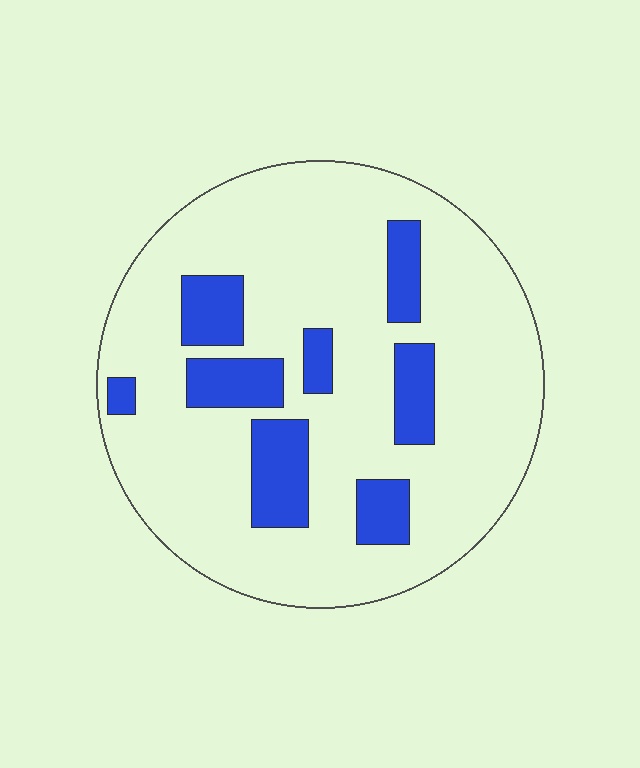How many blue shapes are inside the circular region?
8.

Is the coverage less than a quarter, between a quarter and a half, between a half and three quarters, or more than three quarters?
Less than a quarter.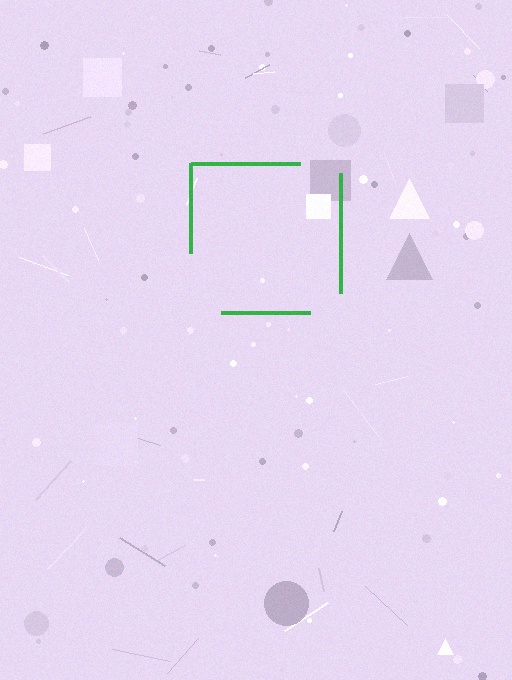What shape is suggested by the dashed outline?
The dashed outline suggests a square.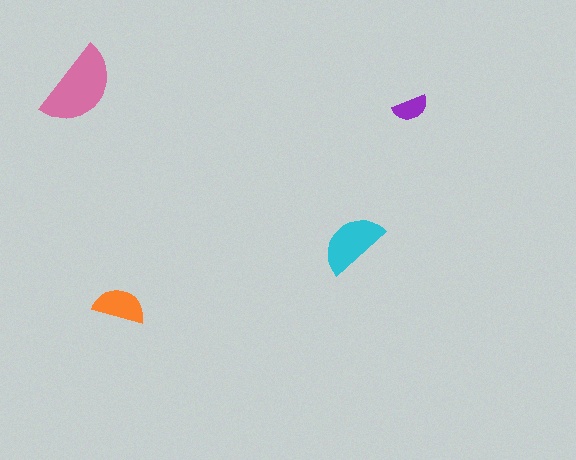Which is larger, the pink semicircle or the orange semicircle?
The pink one.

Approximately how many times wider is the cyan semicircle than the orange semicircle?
About 1.5 times wider.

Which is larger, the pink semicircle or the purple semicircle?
The pink one.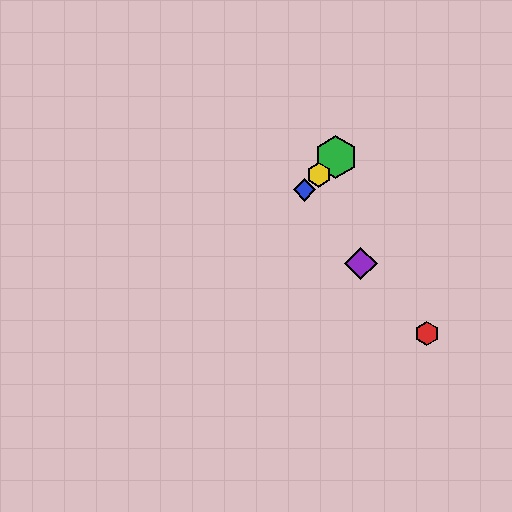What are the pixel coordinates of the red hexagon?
The red hexagon is at (427, 333).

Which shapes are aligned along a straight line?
The blue diamond, the green hexagon, the yellow hexagon are aligned along a straight line.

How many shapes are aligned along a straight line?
3 shapes (the blue diamond, the green hexagon, the yellow hexagon) are aligned along a straight line.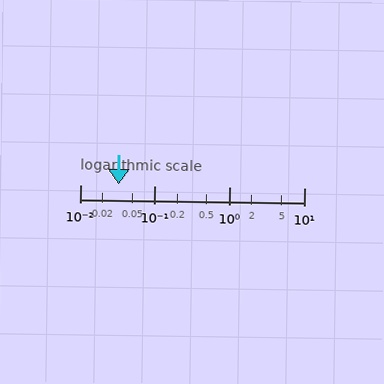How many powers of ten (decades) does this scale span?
The scale spans 3 decades, from 0.01 to 10.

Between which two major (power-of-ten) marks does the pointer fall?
The pointer is between 0.01 and 0.1.